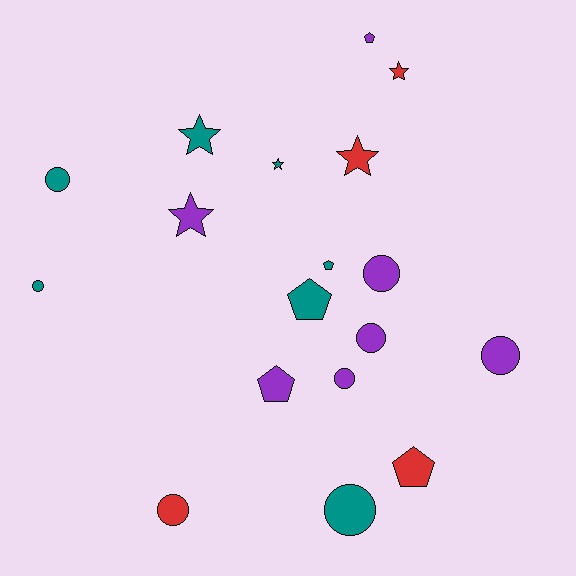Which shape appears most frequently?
Circle, with 8 objects.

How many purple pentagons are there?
There are 2 purple pentagons.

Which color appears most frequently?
Purple, with 7 objects.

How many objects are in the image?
There are 18 objects.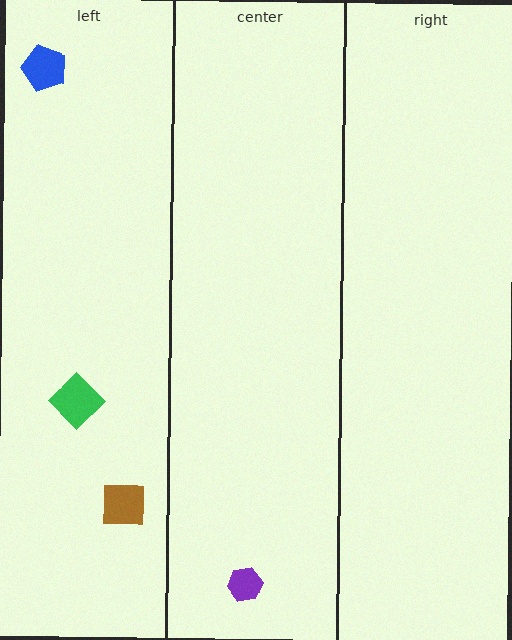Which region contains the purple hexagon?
The center region.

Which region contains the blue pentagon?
The left region.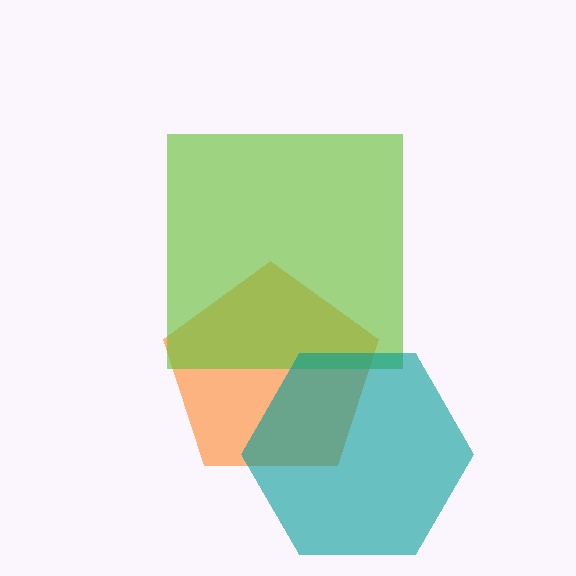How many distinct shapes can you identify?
There are 3 distinct shapes: an orange pentagon, a lime square, a teal hexagon.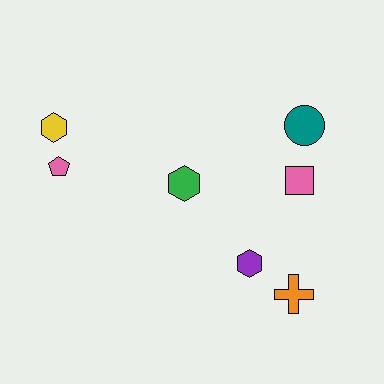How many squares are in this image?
There is 1 square.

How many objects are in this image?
There are 7 objects.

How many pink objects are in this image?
There are 2 pink objects.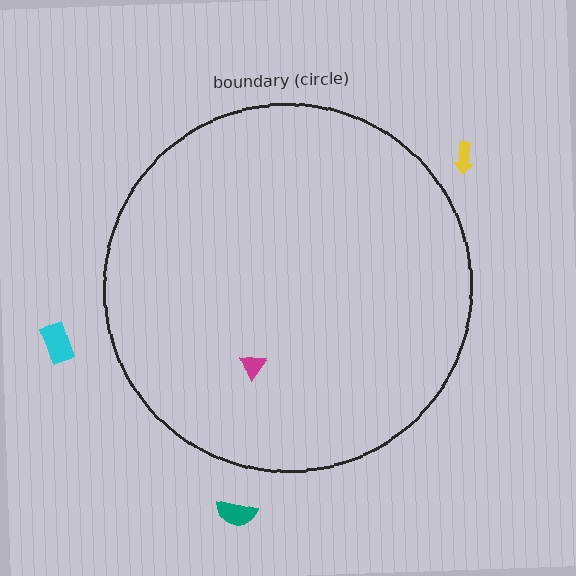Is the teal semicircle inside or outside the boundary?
Outside.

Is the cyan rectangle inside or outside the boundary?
Outside.